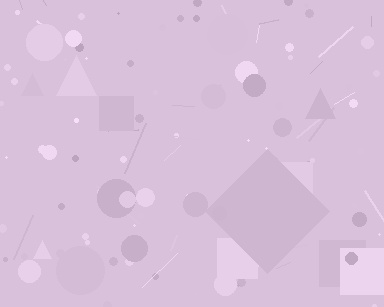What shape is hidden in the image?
A diamond is hidden in the image.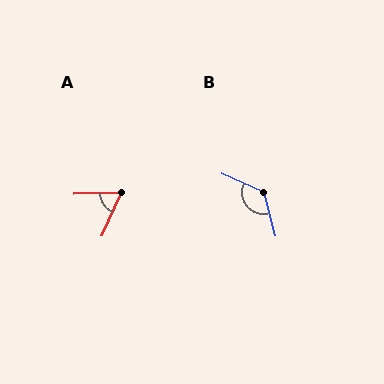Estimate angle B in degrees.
Approximately 129 degrees.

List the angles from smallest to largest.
A (64°), B (129°).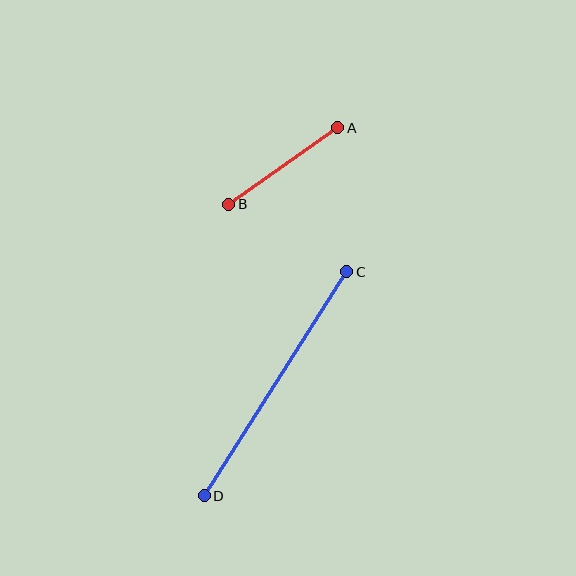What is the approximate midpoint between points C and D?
The midpoint is at approximately (275, 384) pixels.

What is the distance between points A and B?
The distance is approximately 133 pixels.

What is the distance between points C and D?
The distance is approximately 266 pixels.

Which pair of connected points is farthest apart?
Points C and D are farthest apart.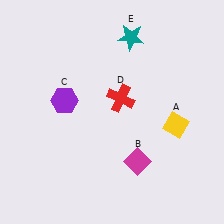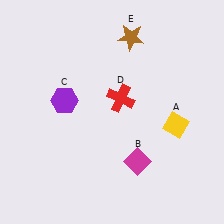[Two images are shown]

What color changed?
The star (E) changed from teal in Image 1 to brown in Image 2.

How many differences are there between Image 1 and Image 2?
There is 1 difference between the two images.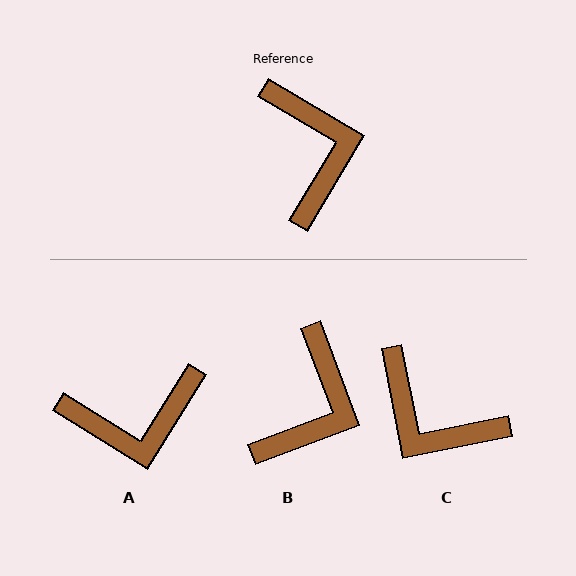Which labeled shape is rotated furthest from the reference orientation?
C, about 138 degrees away.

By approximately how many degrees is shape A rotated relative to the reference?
Approximately 91 degrees clockwise.